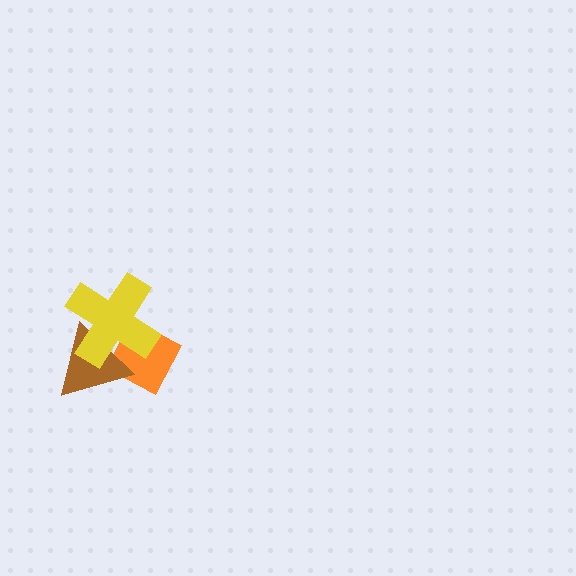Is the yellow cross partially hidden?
No, no other shape covers it.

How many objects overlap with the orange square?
2 objects overlap with the orange square.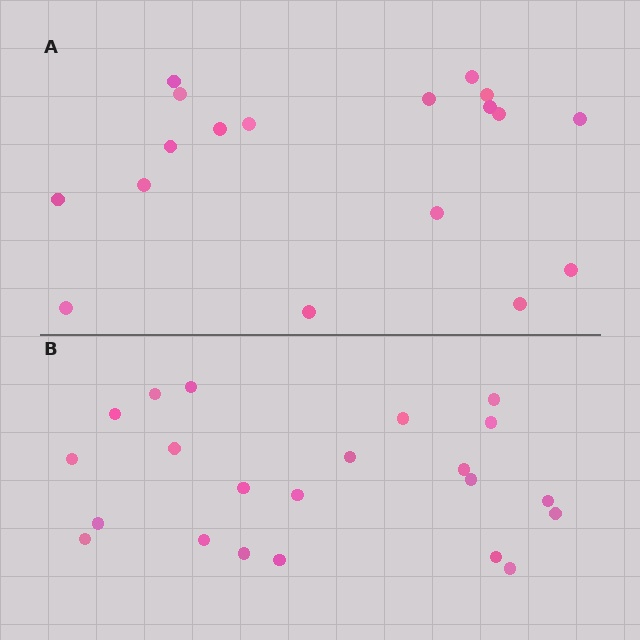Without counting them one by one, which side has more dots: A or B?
Region B (the bottom region) has more dots.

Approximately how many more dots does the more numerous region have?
Region B has about 4 more dots than region A.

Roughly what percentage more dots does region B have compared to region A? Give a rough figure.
About 20% more.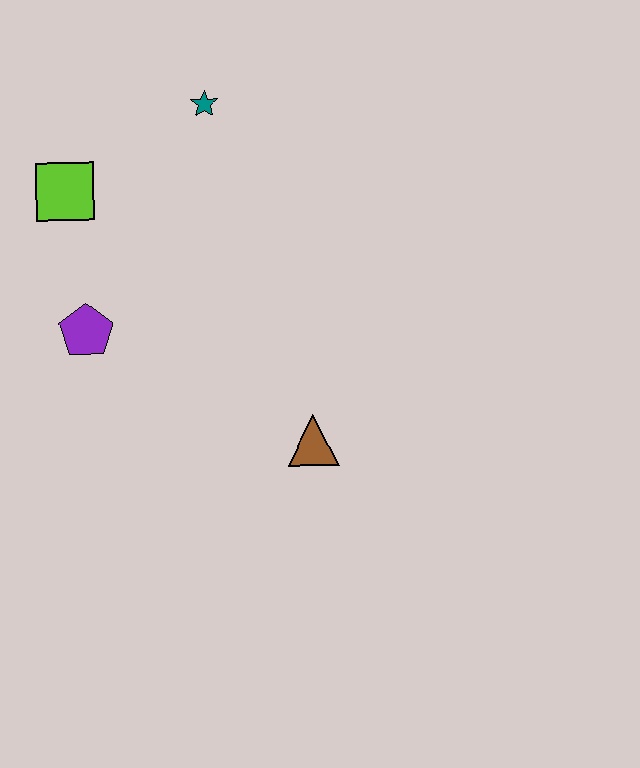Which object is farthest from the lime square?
The brown triangle is farthest from the lime square.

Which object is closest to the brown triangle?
The purple pentagon is closest to the brown triangle.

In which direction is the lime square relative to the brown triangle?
The lime square is above the brown triangle.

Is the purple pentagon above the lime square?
No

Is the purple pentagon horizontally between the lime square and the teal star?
Yes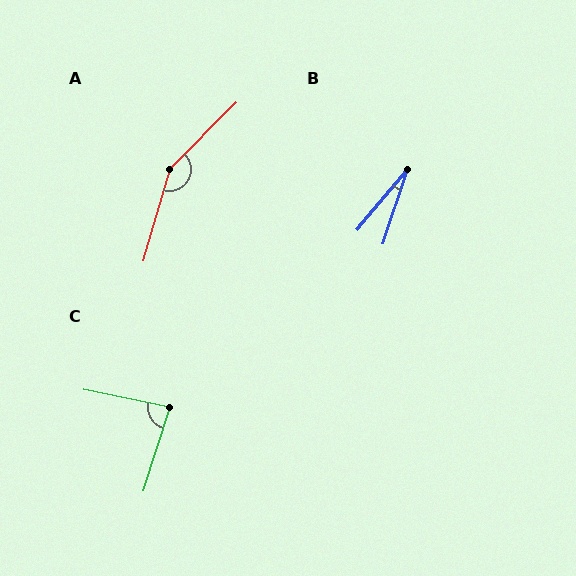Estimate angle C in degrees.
Approximately 84 degrees.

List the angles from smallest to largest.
B (22°), C (84°), A (151°).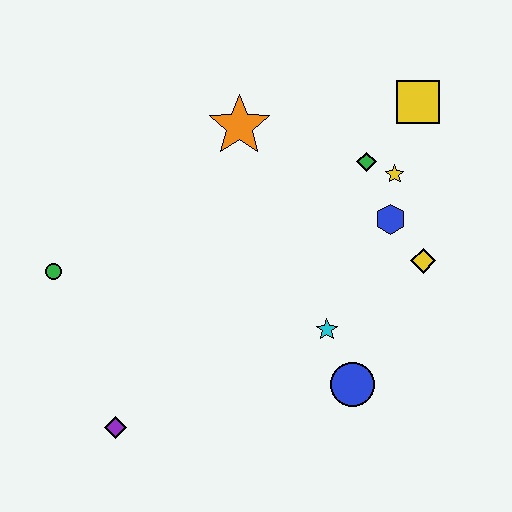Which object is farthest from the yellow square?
The purple diamond is farthest from the yellow square.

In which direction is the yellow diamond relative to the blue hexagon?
The yellow diamond is below the blue hexagon.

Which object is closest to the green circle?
The purple diamond is closest to the green circle.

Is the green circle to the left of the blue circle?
Yes